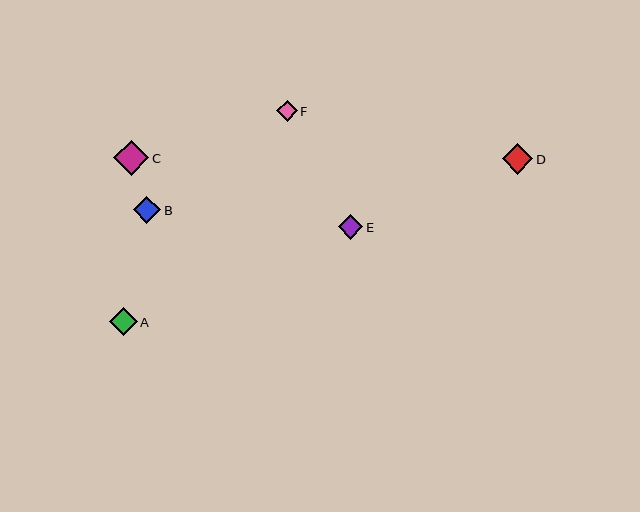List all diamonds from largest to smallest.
From largest to smallest: C, D, A, B, E, F.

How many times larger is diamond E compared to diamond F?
Diamond E is approximately 1.2 times the size of diamond F.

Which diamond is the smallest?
Diamond F is the smallest with a size of approximately 21 pixels.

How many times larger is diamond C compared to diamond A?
Diamond C is approximately 1.3 times the size of diamond A.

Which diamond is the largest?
Diamond C is the largest with a size of approximately 35 pixels.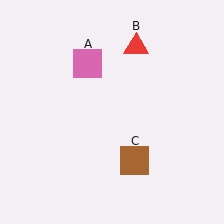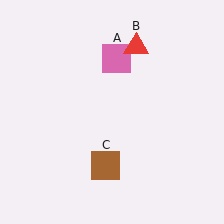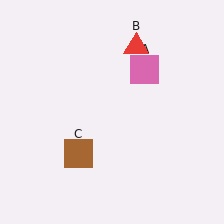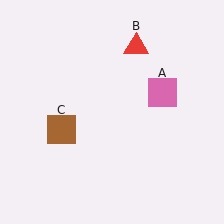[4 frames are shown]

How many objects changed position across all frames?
2 objects changed position: pink square (object A), brown square (object C).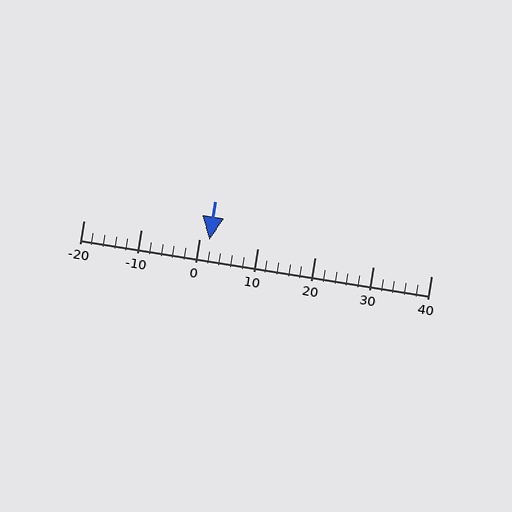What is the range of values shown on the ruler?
The ruler shows values from -20 to 40.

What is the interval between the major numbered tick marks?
The major tick marks are spaced 10 units apart.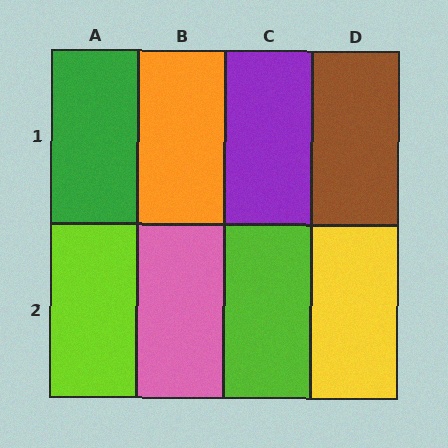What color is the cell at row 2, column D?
Yellow.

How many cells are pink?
1 cell is pink.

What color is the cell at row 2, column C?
Lime.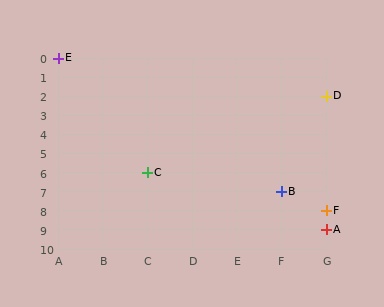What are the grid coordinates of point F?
Point F is at grid coordinates (G, 8).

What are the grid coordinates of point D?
Point D is at grid coordinates (G, 2).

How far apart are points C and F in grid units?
Points C and F are 4 columns and 2 rows apart (about 4.5 grid units diagonally).